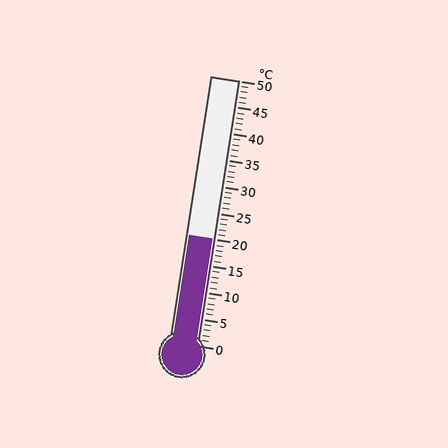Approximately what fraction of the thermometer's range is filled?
The thermometer is filled to approximately 40% of its range.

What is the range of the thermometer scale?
The thermometer scale ranges from 0°C to 50°C.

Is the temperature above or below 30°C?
The temperature is below 30°C.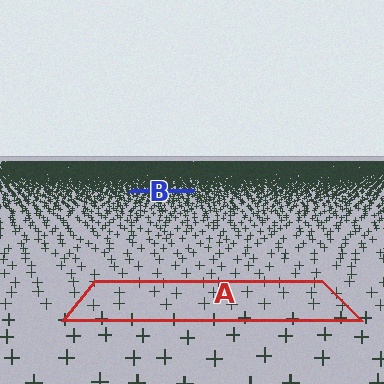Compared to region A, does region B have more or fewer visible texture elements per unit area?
Region B has more texture elements per unit area — they are packed more densely because it is farther away.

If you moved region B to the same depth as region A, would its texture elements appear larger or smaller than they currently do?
They would appear larger. At a closer depth, the same texture elements are projected at a bigger on-screen size.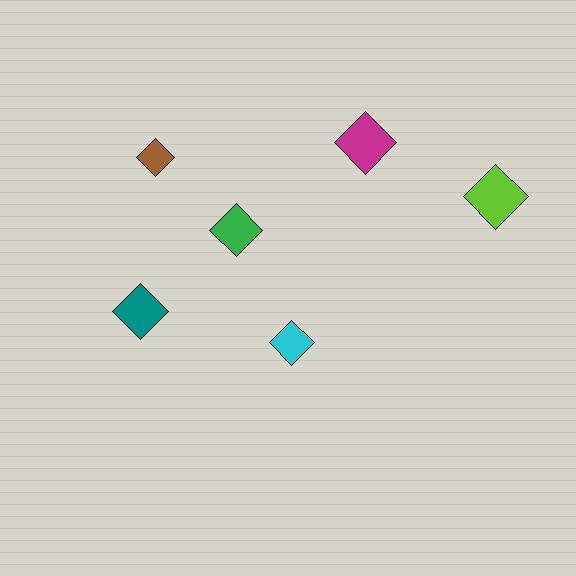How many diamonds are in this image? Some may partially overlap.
There are 6 diamonds.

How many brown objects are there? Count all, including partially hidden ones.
There is 1 brown object.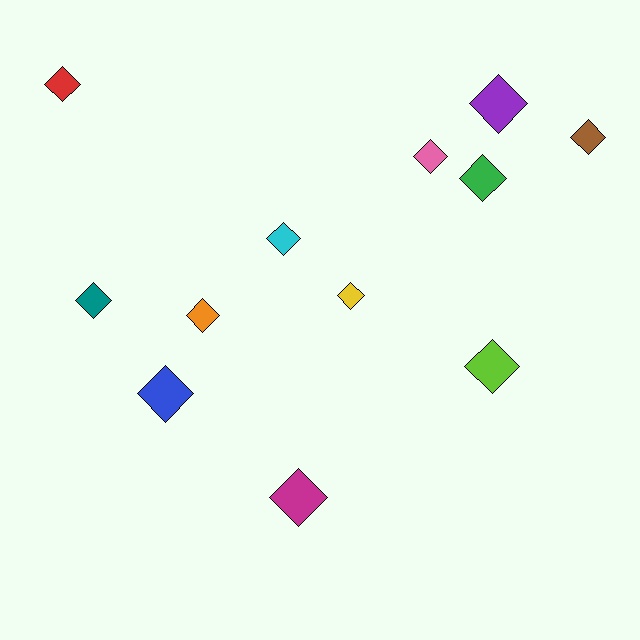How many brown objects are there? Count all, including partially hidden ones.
There is 1 brown object.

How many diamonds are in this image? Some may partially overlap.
There are 12 diamonds.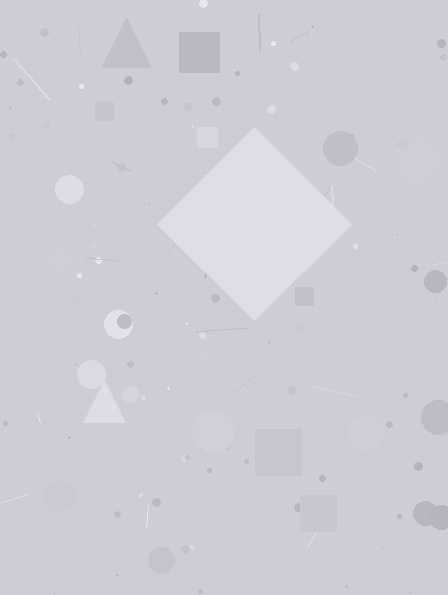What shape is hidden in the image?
A diamond is hidden in the image.